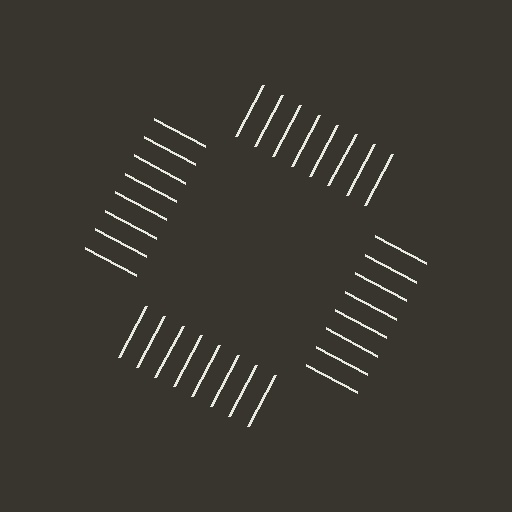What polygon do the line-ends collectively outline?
An illusory square — the line segments terminate on its edges but no continuous stroke is drawn.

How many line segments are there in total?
32 — 8 along each of the 4 edges.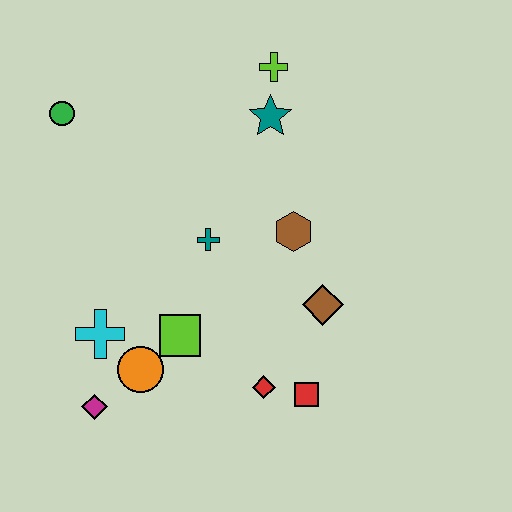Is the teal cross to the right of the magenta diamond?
Yes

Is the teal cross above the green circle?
No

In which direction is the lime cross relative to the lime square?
The lime cross is above the lime square.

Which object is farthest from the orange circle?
The lime cross is farthest from the orange circle.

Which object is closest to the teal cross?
The brown hexagon is closest to the teal cross.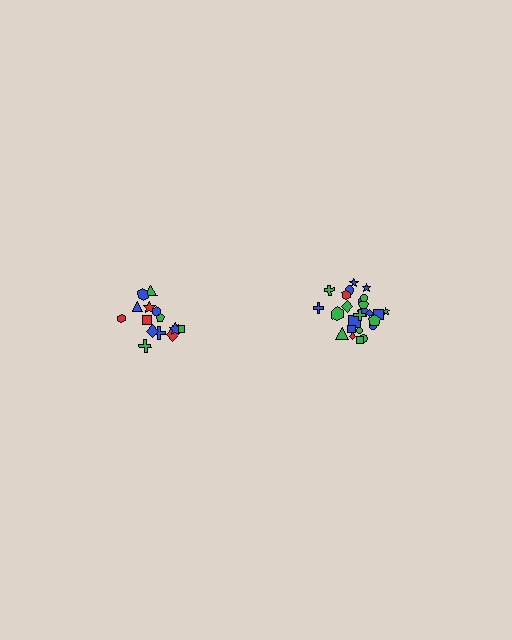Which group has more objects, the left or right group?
The right group.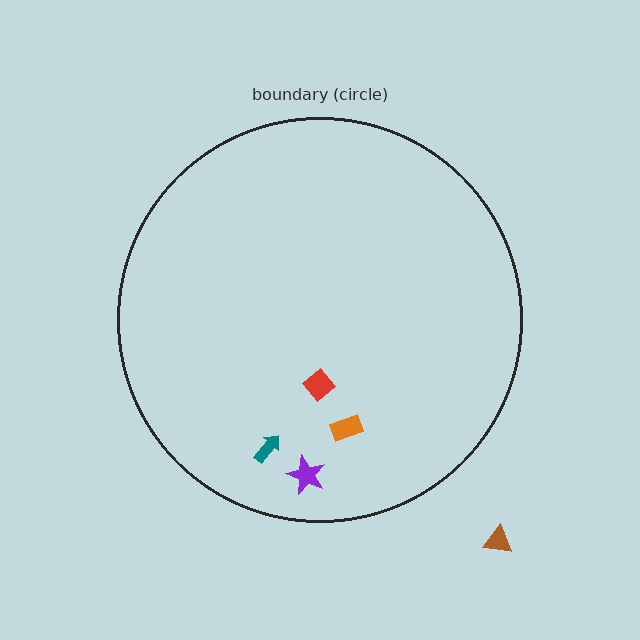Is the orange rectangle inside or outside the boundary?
Inside.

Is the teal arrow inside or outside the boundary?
Inside.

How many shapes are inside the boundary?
4 inside, 1 outside.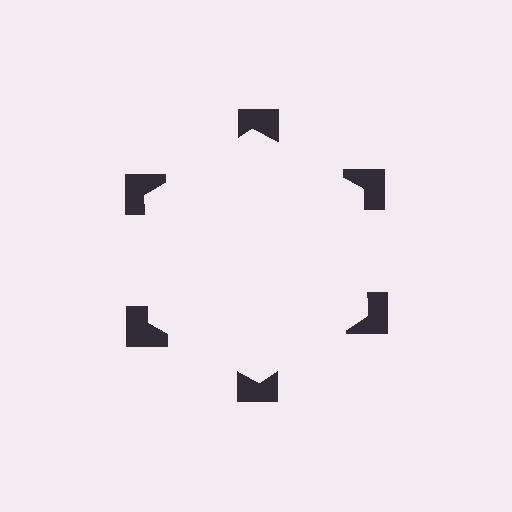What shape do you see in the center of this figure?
An illusory hexagon — its edges are inferred from the aligned wedge cuts in the notched squares, not physically drawn.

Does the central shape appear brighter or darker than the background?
It typically appears slightly brighter than the background, even though no actual brightness change is drawn.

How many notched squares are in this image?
There are 6 — one at each vertex of the illusory hexagon.